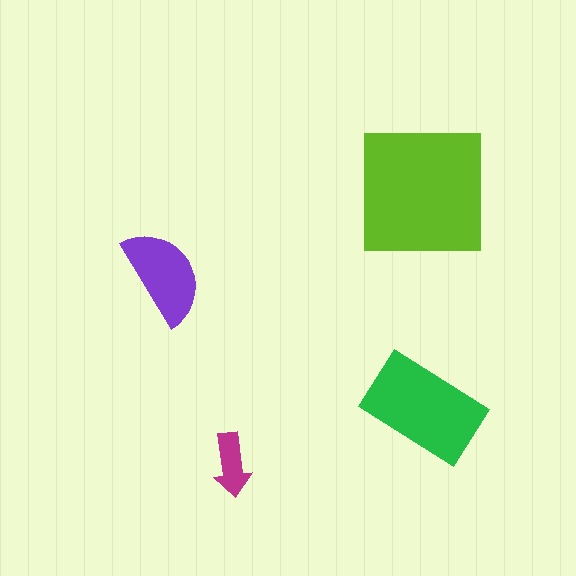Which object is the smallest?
The magenta arrow.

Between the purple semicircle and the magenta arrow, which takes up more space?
The purple semicircle.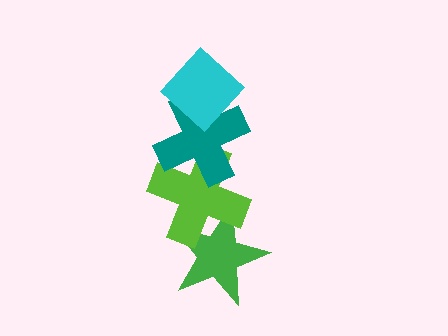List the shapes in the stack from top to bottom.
From top to bottom: the cyan diamond, the teal cross, the lime cross, the green star.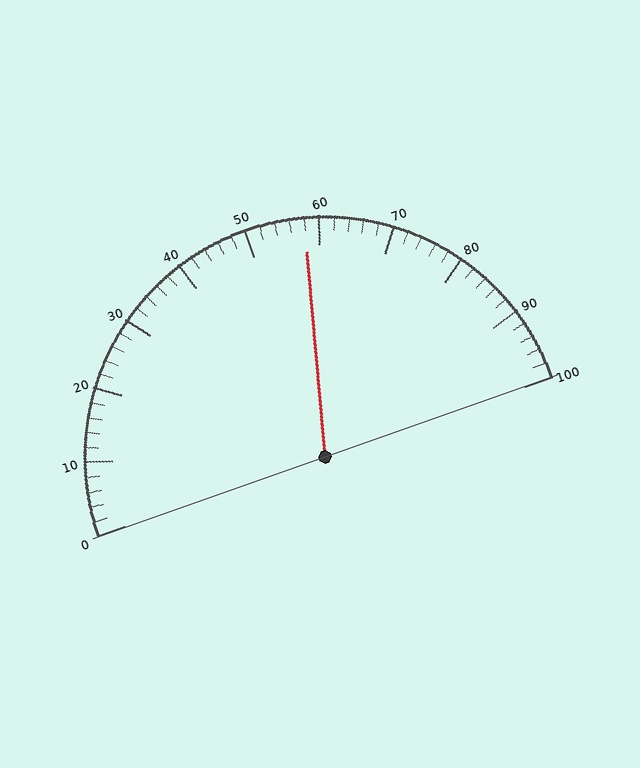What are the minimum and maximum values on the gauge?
The gauge ranges from 0 to 100.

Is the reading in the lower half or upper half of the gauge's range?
The reading is in the upper half of the range (0 to 100).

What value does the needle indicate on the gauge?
The needle indicates approximately 58.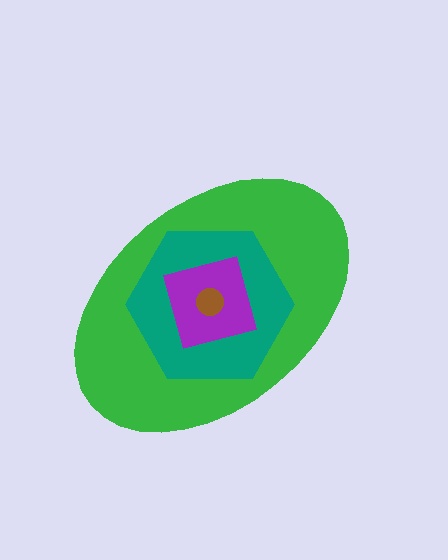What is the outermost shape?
The green ellipse.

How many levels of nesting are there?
4.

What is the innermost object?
The brown circle.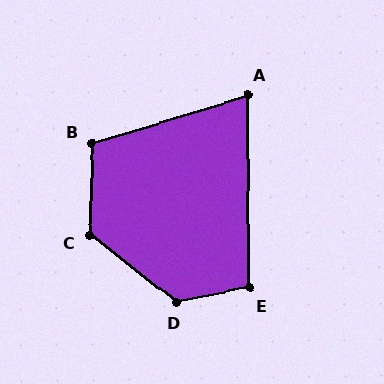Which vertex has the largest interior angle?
D, at approximately 131 degrees.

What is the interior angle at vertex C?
Approximately 126 degrees (obtuse).